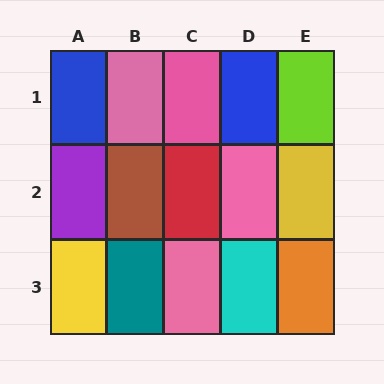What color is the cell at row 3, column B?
Teal.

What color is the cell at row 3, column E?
Orange.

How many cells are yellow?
2 cells are yellow.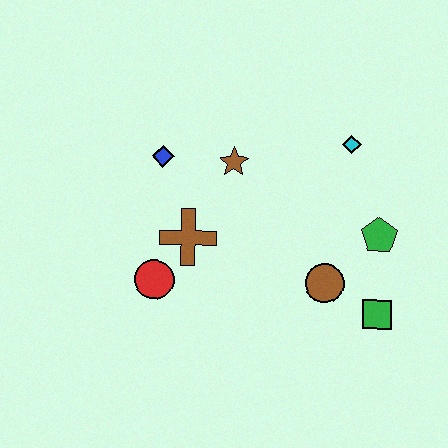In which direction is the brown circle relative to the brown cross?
The brown circle is to the right of the brown cross.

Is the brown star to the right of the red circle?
Yes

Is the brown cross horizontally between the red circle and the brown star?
Yes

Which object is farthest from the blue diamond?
The green square is farthest from the blue diamond.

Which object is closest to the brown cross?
The red circle is closest to the brown cross.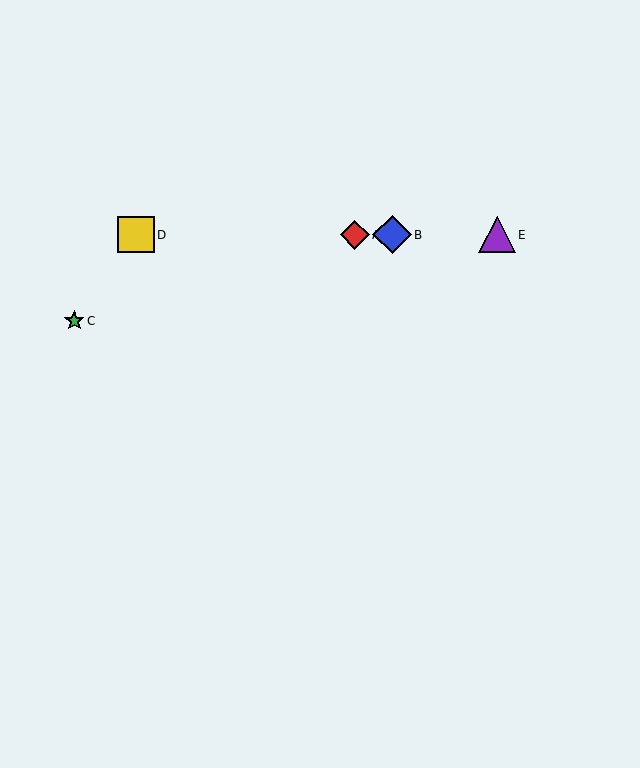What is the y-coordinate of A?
Object A is at y≈235.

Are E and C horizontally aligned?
No, E is at y≈235 and C is at y≈321.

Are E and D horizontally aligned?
Yes, both are at y≈235.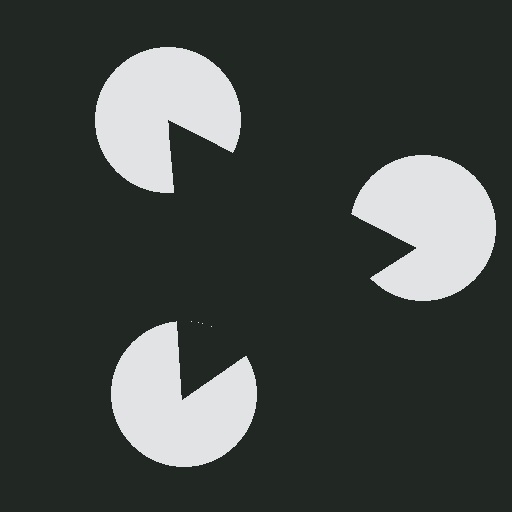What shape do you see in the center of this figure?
An illusory triangle — its edges are inferred from the aligned wedge cuts in the pac-man discs, not physically drawn.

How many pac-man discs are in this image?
There are 3 — one at each vertex of the illusory triangle.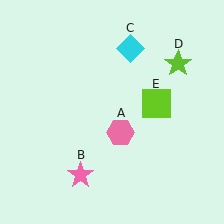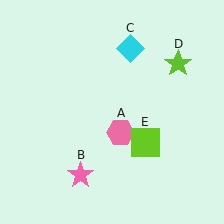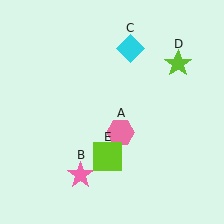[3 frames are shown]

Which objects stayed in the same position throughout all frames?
Pink hexagon (object A) and pink star (object B) and cyan diamond (object C) and lime star (object D) remained stationary.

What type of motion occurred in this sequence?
The lime square (object E) rotated clockwise around the center of the scene.